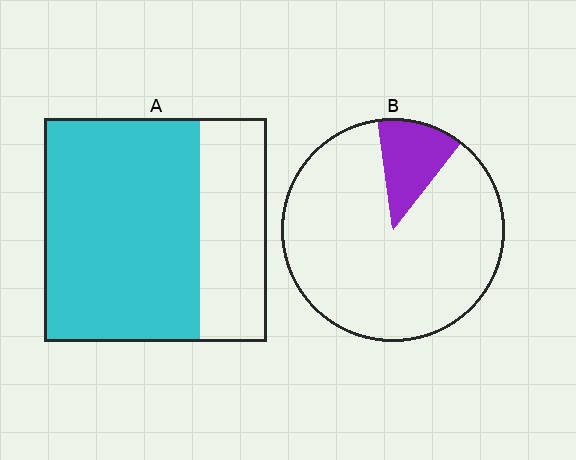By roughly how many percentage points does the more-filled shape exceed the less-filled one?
By roughly 55 percentage points (A over B).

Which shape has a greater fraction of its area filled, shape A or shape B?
Shape A.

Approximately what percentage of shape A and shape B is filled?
A is approximately 70% and B is approximately 15%.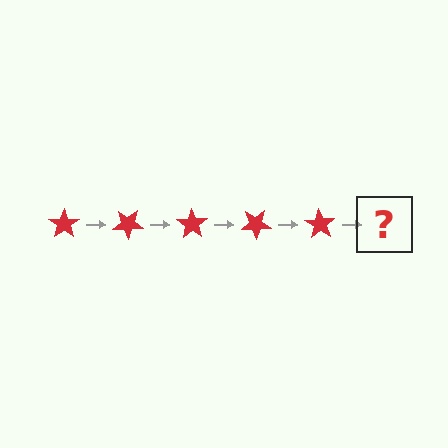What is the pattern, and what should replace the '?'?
The pattern is that the star rotates 35 degrees each step. The '?' should be a red star rotated 175 degrees.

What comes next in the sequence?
The next element should be a red star rotated 175 degrees.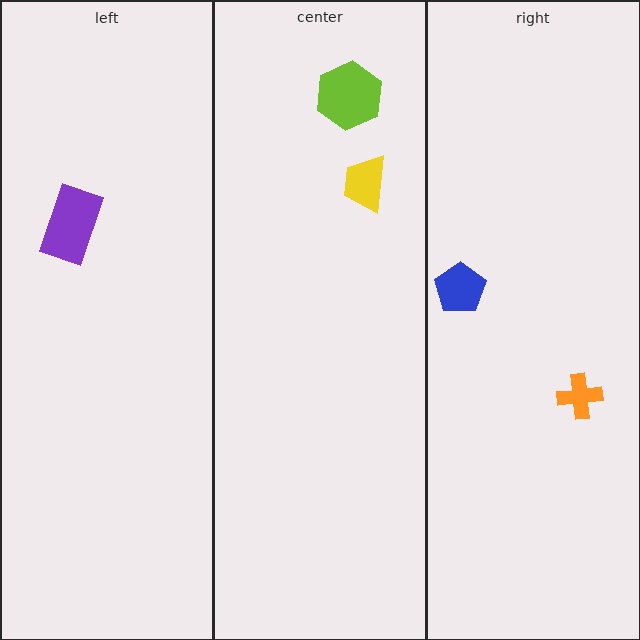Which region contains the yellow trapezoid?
The center region.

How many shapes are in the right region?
2.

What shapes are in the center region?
The yellow trapezoid, the lime hexagon.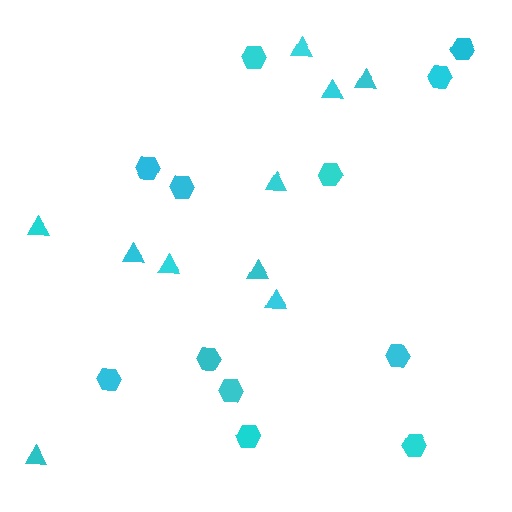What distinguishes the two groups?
There are 2 groups: one group of triangles (10) and one group of hexagons (12).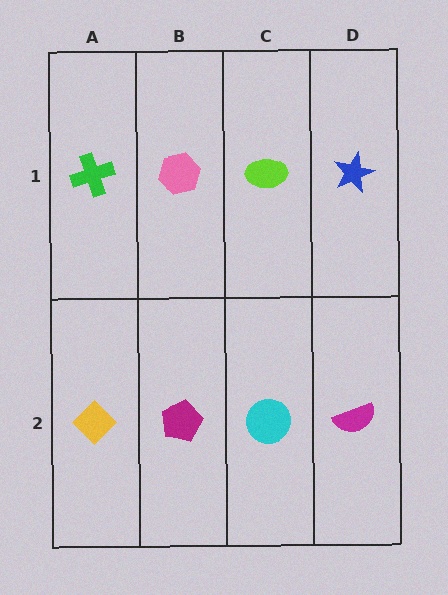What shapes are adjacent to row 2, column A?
A green cross (row 1, column A), a magenta pentagon (row 2, column B).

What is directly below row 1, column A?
A yellow diamond.